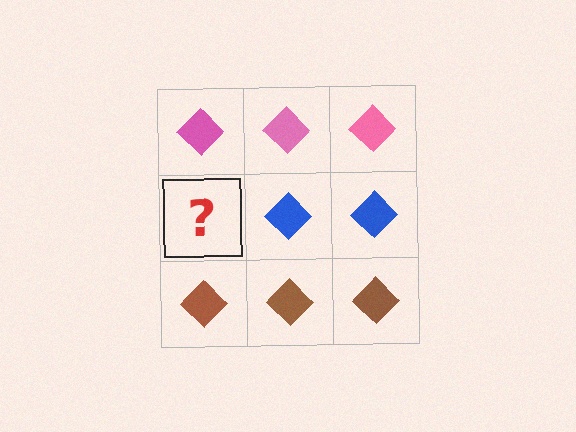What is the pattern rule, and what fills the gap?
The rule is that each row has a consistent color. The gap should be filled with a blue diamond.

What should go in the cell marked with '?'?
The missing cell should contain a blue diamond.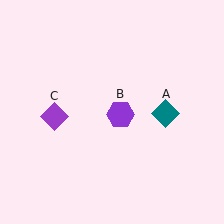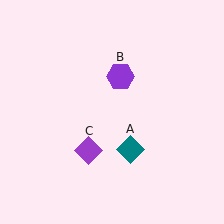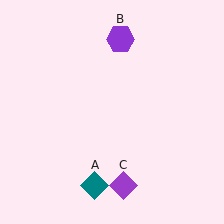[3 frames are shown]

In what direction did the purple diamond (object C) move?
The purple diamond (object C) moved down and to the right.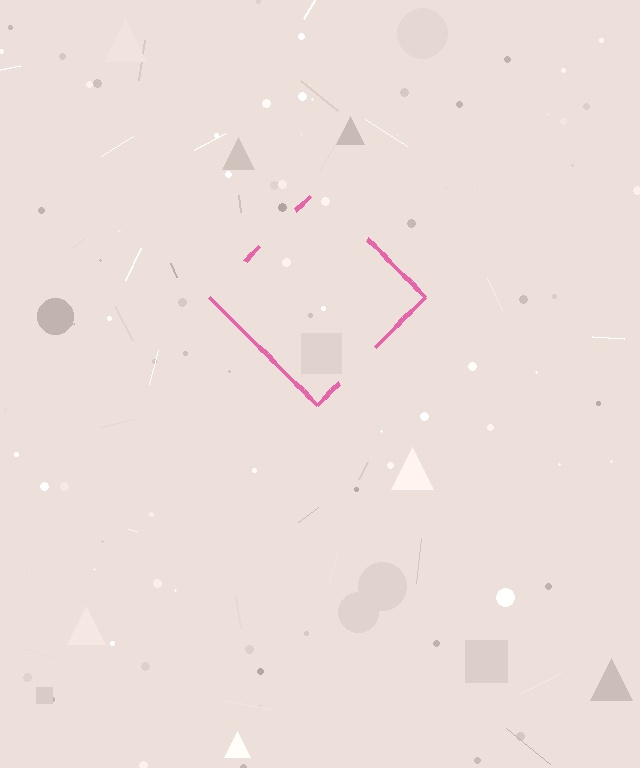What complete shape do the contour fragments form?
The contour fragments form a diamond.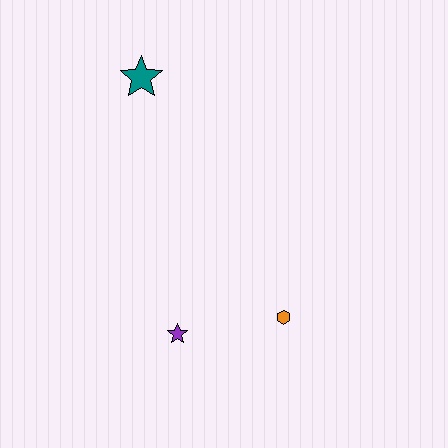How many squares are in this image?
There are no squares.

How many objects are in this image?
There are 3 objects.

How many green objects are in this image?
There are no green objects.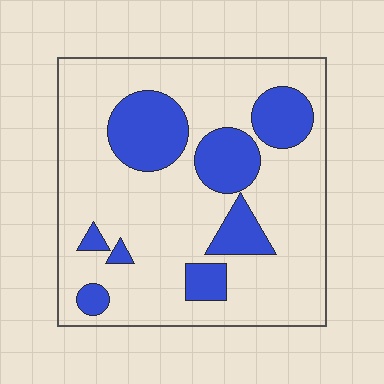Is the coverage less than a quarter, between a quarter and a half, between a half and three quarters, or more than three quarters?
Less than a quarter.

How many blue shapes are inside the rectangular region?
8.